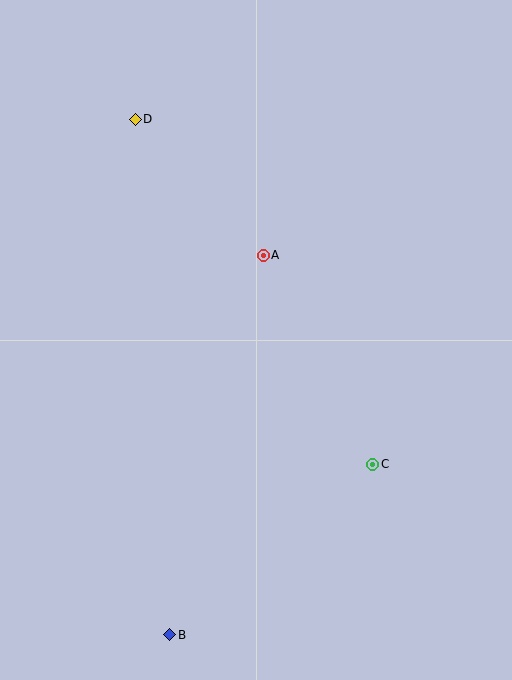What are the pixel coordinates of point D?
Point D is at (135, 119).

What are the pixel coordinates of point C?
Point C is at (373, 464).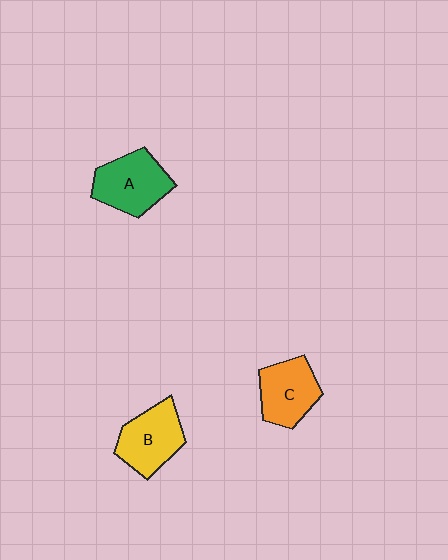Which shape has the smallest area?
Shape C (orange).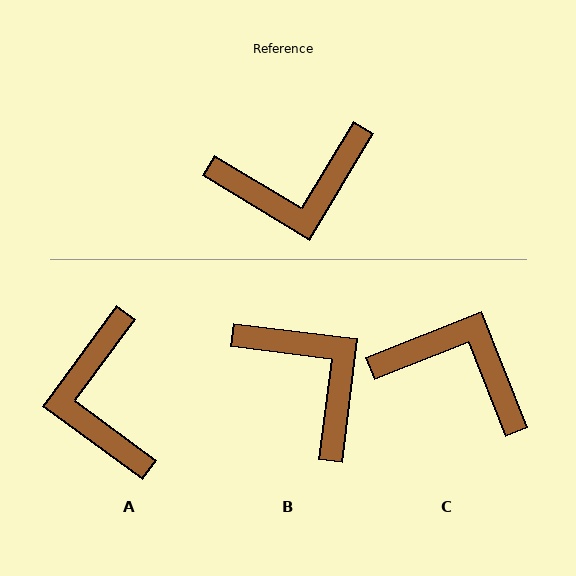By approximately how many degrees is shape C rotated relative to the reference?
Approximately 143 degrees counter-clockwise.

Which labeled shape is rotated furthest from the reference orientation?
C, about 143 degrees away.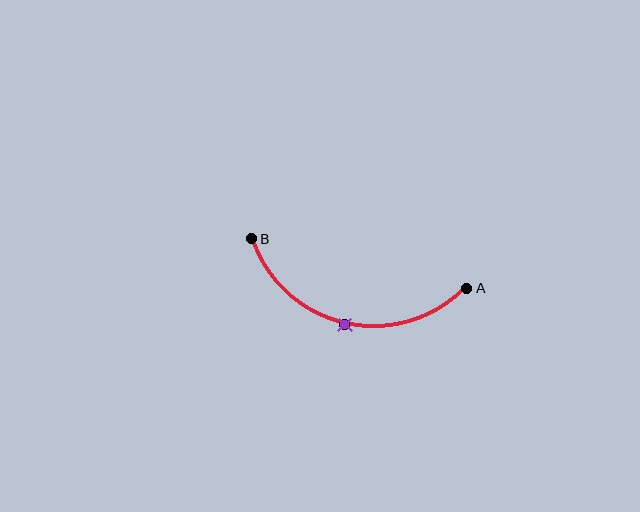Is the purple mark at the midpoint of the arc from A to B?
Yes. The purple mark lies on the arc at equal arc-length from both A and B — it is the arc midpoint.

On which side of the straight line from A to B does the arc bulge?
The arc bulges below the straight line connecting A and B.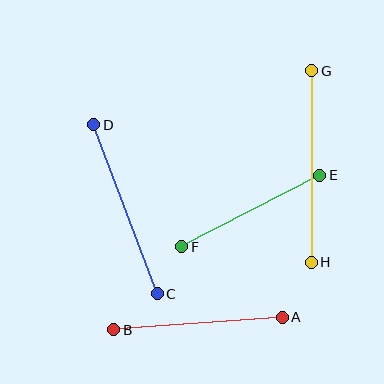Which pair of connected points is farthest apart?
Points G and H are farthest apart.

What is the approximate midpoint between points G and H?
The midpoint is at approximately (312, 167) pixels.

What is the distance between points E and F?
The distance is approximately 155 pixels.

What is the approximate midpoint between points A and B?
The midpoint is at approximately (198, 324) pixels.